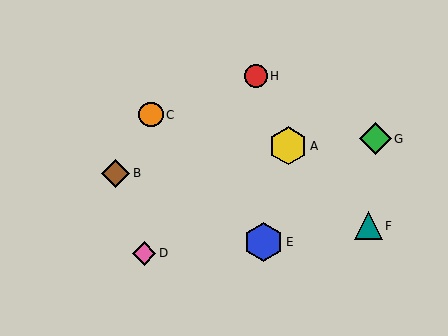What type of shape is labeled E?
Shape E is a blue hexagon.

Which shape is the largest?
The blue hexagon (labeled E) is the largest.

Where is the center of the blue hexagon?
The center of the blue hexagon is at (264, 242).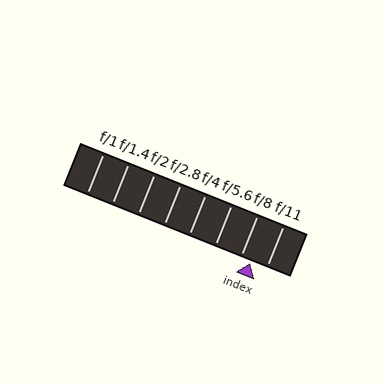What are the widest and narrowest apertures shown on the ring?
The widest aperture shown is f/1 and the narrowest is f/11.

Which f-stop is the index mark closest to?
The index mark is closest to f/8.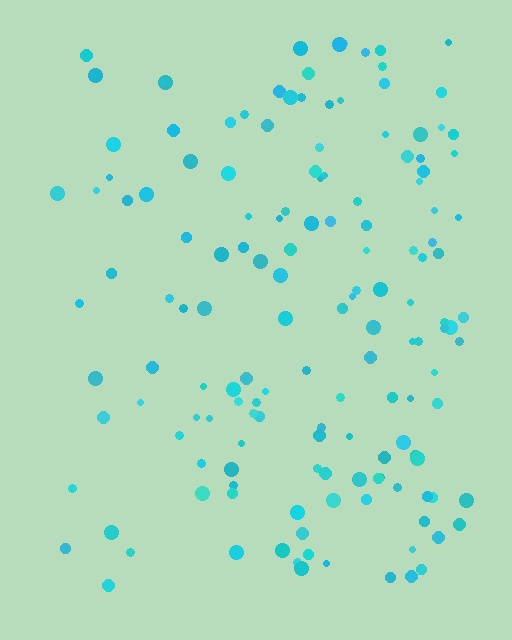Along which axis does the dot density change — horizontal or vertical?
Horizontal.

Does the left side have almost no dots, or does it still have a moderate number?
Still a moderate number, just noticeably fewer than the right.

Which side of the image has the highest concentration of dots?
The right.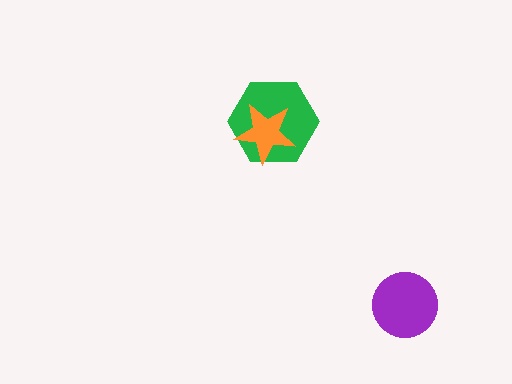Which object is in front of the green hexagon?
The orange star is in front of the green hexagon.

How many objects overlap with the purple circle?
0 objects overlap with the purple circle.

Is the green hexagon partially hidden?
Yes, it is partially covered by another shape.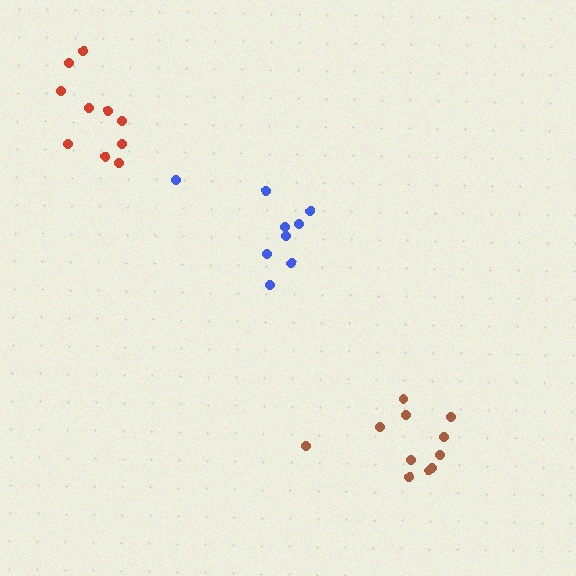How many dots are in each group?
Group 1: 9 dots, Group 2: 11 dots, Group 3: 10 dots (30 total).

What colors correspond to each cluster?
The clusters are colored: blue, brown, red.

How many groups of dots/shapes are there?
There are 3 groups.